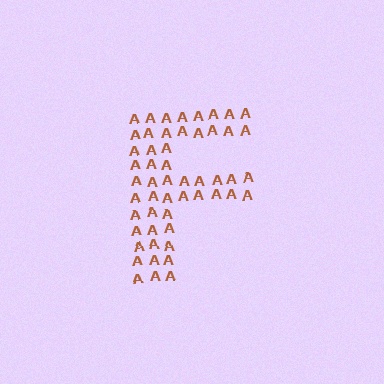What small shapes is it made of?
It is made of small letter A's.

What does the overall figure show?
The overall figure shows the letter F.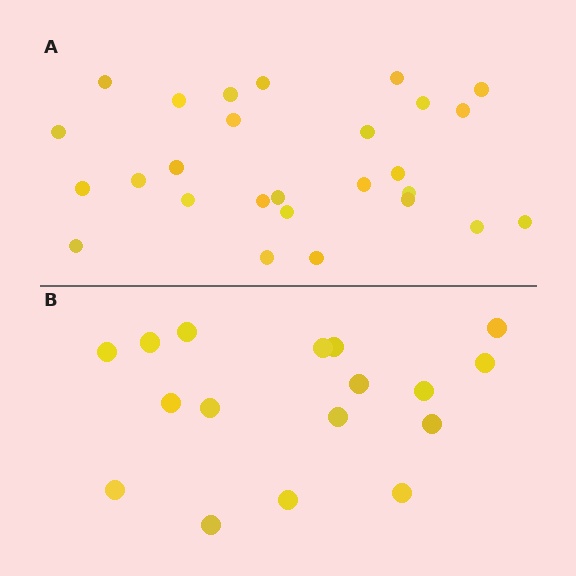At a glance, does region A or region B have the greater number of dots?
Region A (the top region) has more dots.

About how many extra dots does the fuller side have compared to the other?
Region A has roughly 10 or so more dots than region B.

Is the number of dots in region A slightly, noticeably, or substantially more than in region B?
Region A has substantially more. The ratio is roughly 1.6 to 1.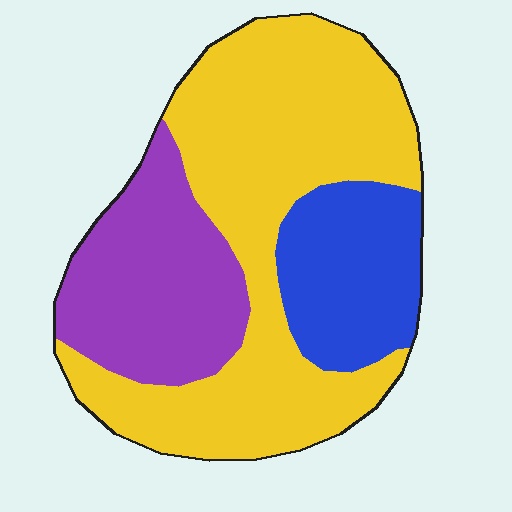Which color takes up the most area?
Yellow, at roughly 55%.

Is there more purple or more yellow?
Yellow.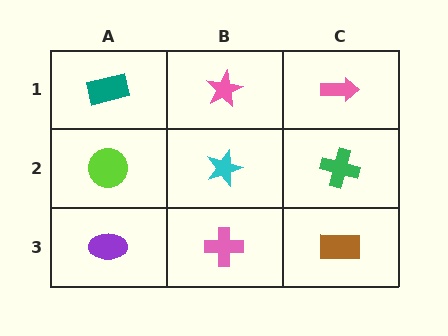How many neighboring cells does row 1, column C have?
2.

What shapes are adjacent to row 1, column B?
A cyan star (row 2, column B), a teal rectangle (row 1, column A), a pink arrow (row 1, column C).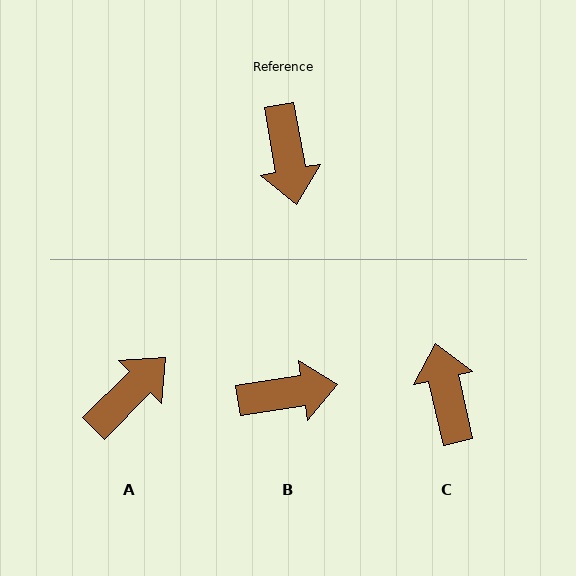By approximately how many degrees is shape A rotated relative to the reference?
Approximately 125 degrees counter-clockwise.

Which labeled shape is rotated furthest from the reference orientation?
C, about 177 degrees away.